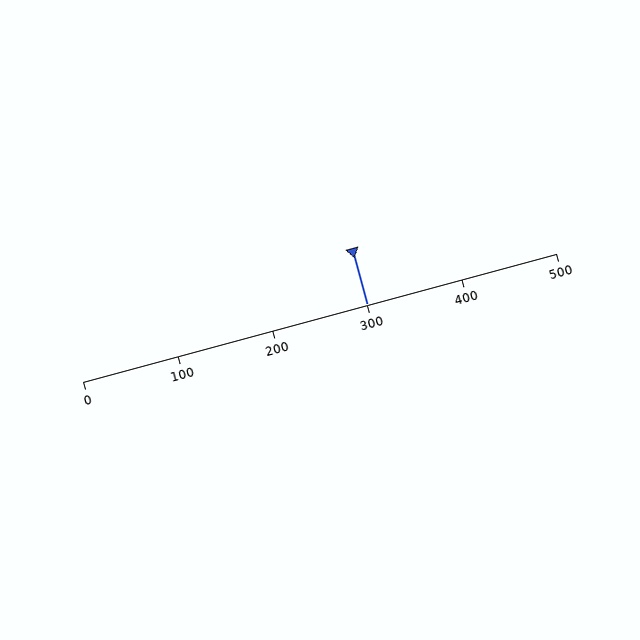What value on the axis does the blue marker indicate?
The marker indicates approximately 300.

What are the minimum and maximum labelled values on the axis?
The axis runs from 0 to 500.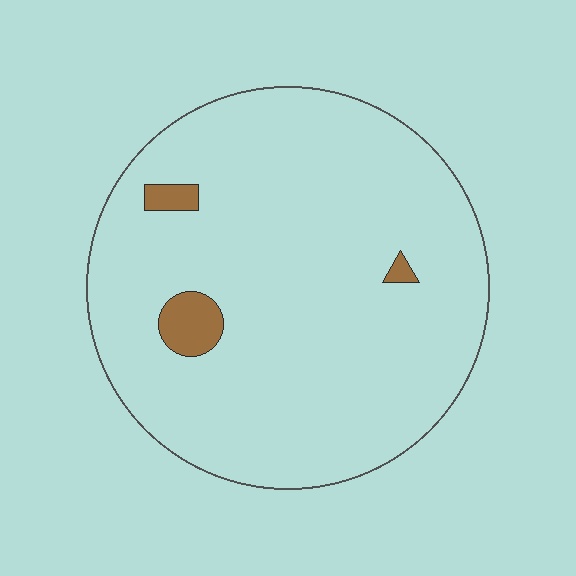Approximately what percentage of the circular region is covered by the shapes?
Approximately 5%.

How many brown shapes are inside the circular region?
3.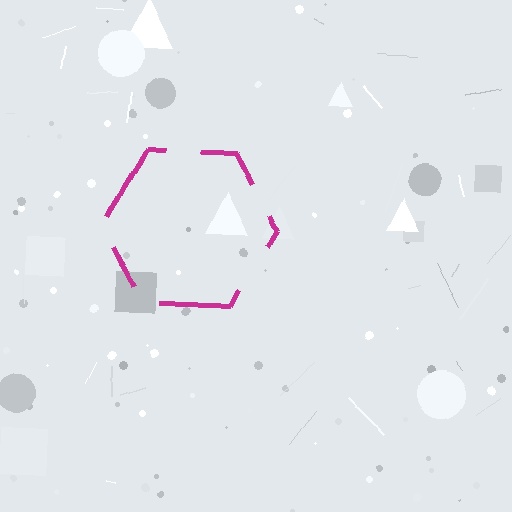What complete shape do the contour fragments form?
The contour fragments form a hexagon.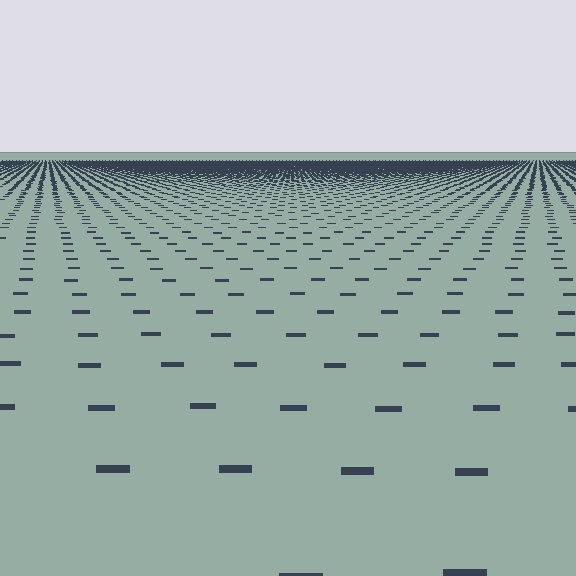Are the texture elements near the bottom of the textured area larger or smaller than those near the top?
Larger. Near the bottom, elements are closer to the viewer and appear at a bigger on-screen size.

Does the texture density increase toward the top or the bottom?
Density increases toward the top.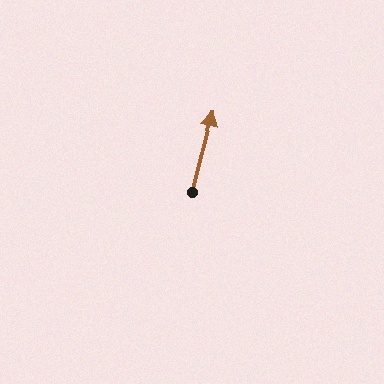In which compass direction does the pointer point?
North.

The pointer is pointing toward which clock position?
Roughly 1 o'clock.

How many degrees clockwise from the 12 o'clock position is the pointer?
Approximately 15 degrees.